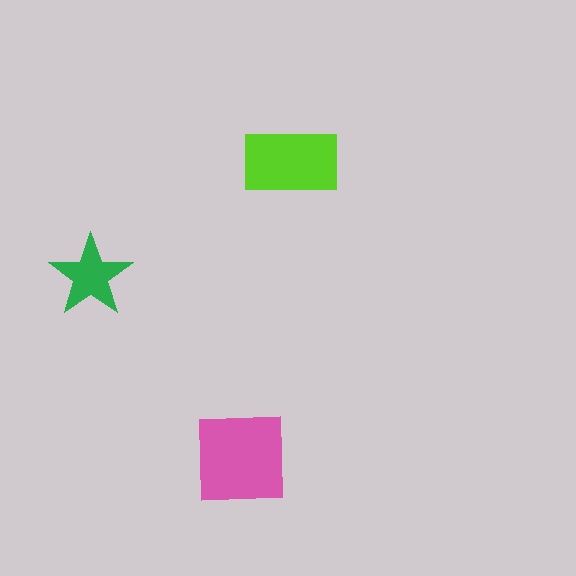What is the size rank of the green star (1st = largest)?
3rd.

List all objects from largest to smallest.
The pink square, the lime rectangle, the green star.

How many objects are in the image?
There are 3 objects in the image.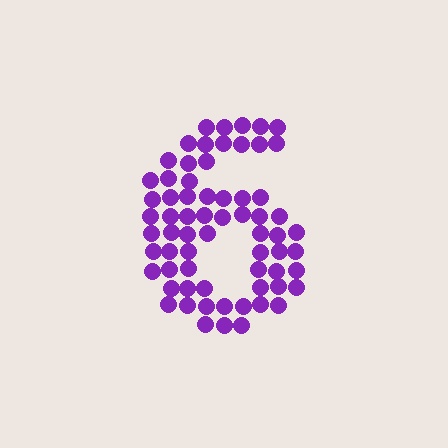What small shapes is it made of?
It is made of small circles.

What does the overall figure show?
The overall figure shows the digit 6.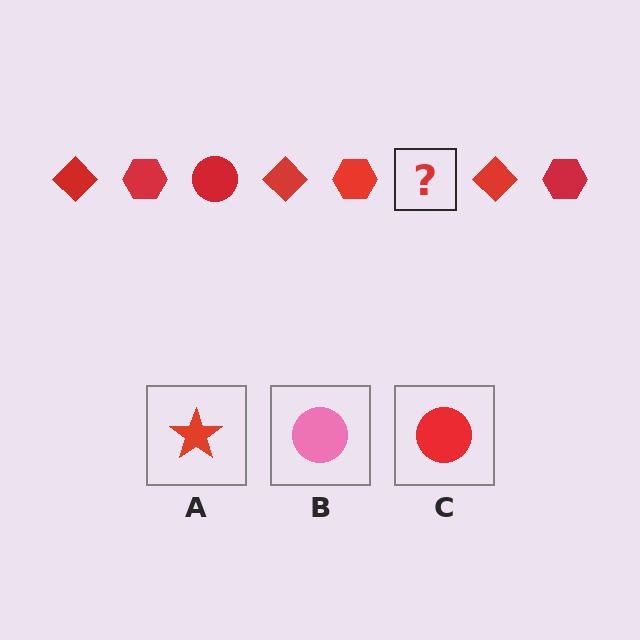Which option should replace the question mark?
Option C.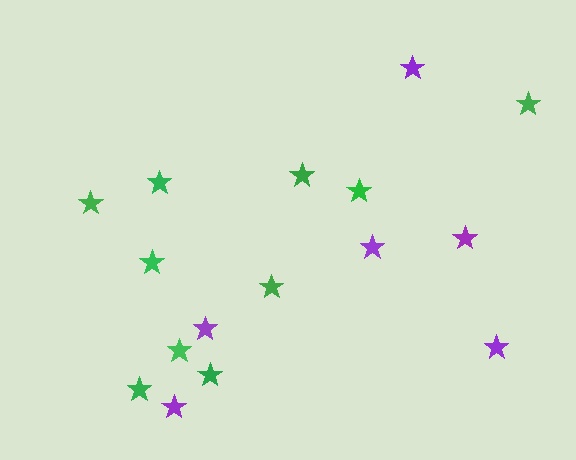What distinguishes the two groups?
There are 2 groups: one group of green stars (10) and one group of purple stars (6).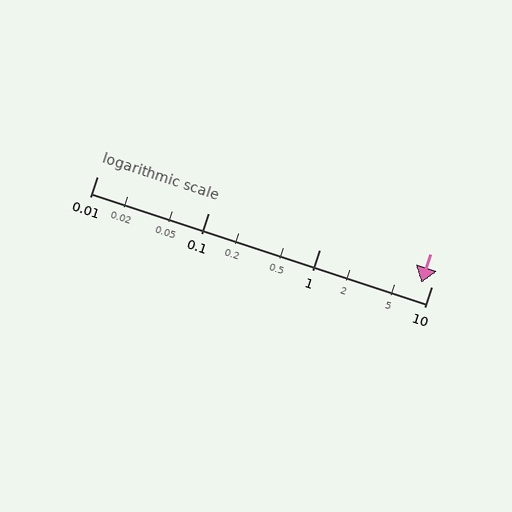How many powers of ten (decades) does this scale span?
The scale spans 3 decades, from 0.01 to 10.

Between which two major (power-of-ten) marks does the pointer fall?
The pointer is between 1 and 10.